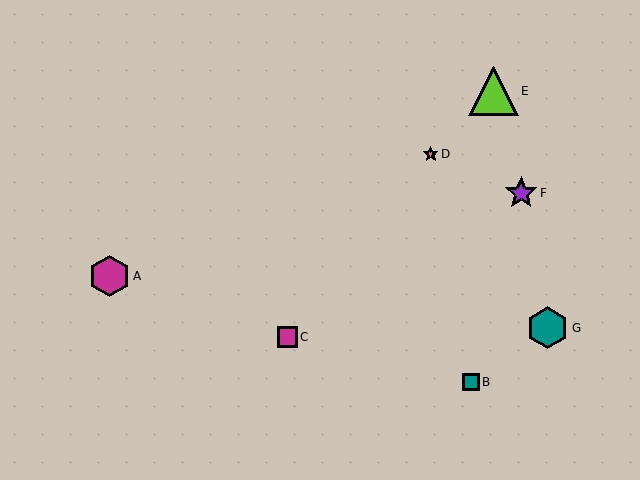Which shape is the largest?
The lime triangle (labeled E) is the largest.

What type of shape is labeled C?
Shape C is a magenta square.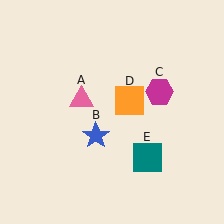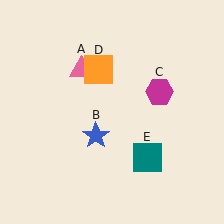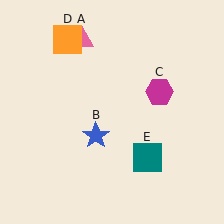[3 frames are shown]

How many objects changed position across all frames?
2 objects changed position: pink triangle (object A), orange square (object D).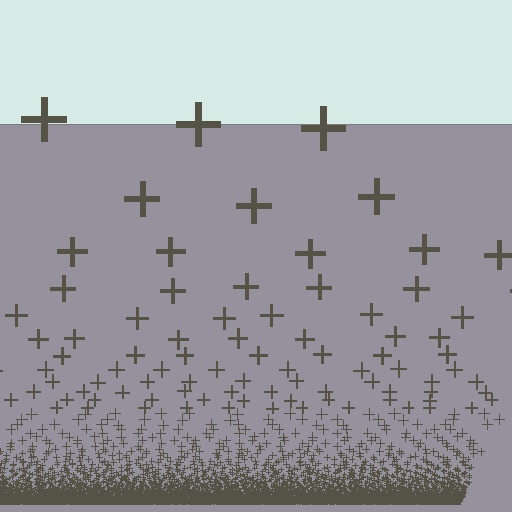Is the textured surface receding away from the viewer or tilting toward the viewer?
The surface appears to tilt toward the viewer. Texture elements get larger and sparser toward the top.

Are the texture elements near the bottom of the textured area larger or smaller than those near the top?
Smaller. The gradient is inverted — elements near the bottom are smaller and denser.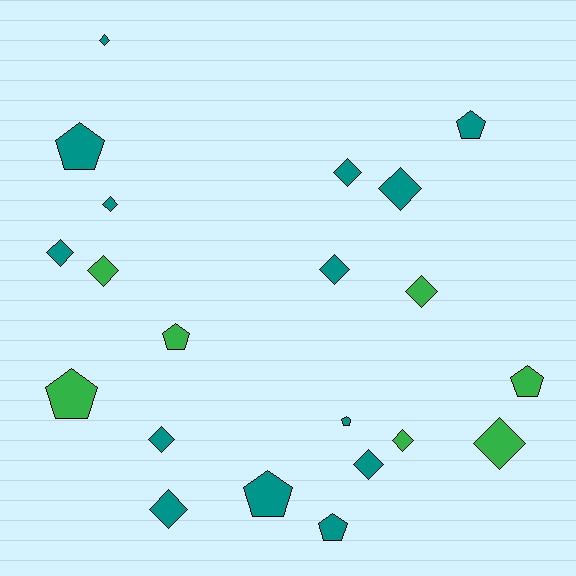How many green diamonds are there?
There are 4 green diamonds.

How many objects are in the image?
There are 21 objects.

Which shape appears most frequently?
Diamond, with 13 objects.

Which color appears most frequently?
Teal, with 14 objects.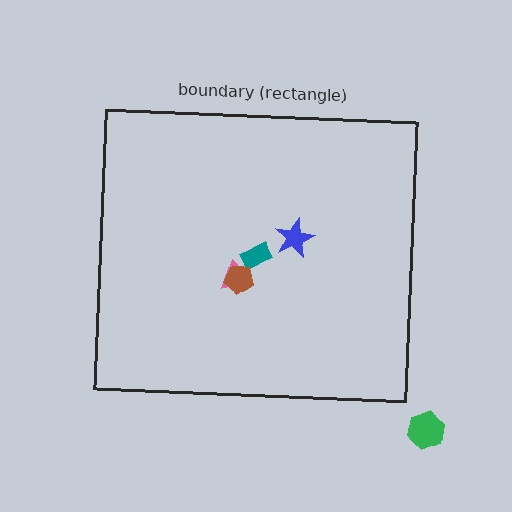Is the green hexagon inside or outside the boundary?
Outside.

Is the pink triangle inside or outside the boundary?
Inside.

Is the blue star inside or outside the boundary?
Inside.